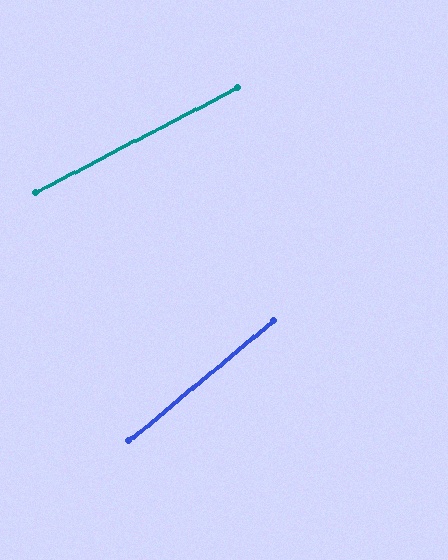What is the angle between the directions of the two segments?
Approximately 12 degrees.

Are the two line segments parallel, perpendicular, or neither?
Neither parallel nor perpendicular — they differ by about 12°.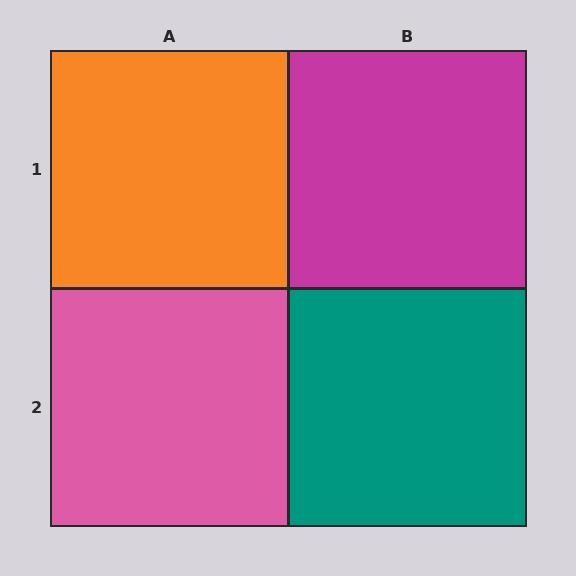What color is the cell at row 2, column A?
Pink.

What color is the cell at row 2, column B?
Teal.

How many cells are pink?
1 cell is pink.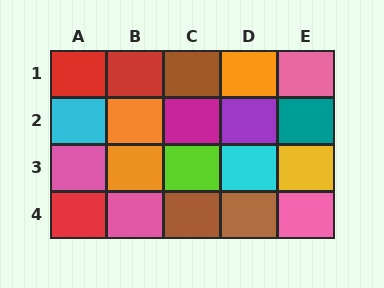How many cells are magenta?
1 cell is magenta.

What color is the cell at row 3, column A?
Pink.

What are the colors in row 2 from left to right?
Cyan, orange, magenta, purple, teal.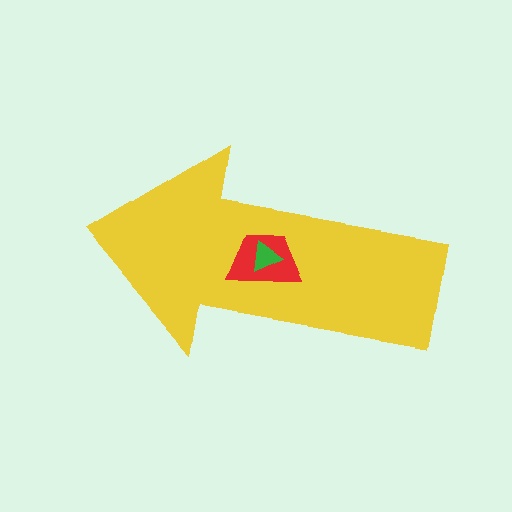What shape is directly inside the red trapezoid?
The green triangle.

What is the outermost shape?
The yellow arrow.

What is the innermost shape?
The green triangle.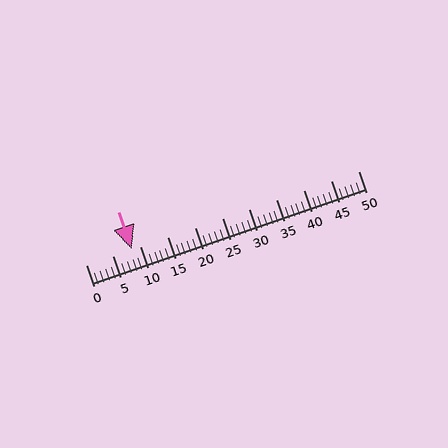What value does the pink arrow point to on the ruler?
The pink arrow points to approximately 8.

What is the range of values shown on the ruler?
The ruler shows values from 0 to 50.